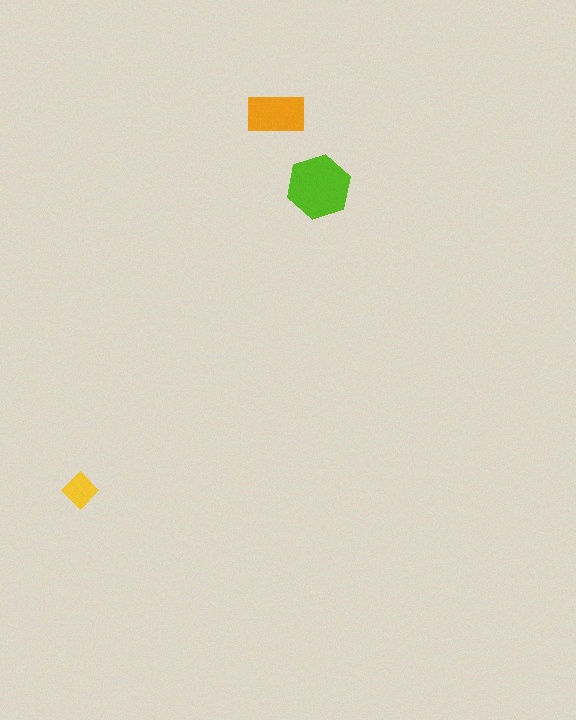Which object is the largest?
The lime hexagon.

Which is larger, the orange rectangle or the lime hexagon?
The lime hexagon.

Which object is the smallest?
The yellow diamond.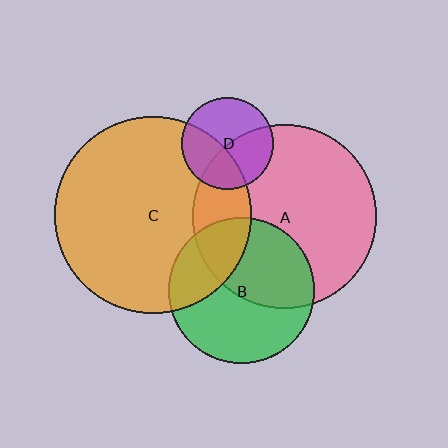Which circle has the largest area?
Circle C (orange).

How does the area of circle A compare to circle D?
Approximately 4.0 times.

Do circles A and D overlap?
Yes.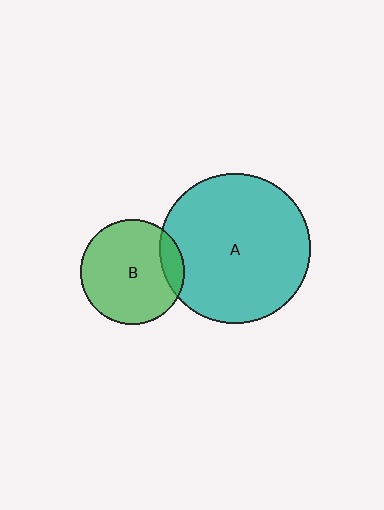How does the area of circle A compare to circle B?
Approximately 2.1 times.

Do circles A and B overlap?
Yes.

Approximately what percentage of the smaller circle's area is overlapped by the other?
Approximately 15%.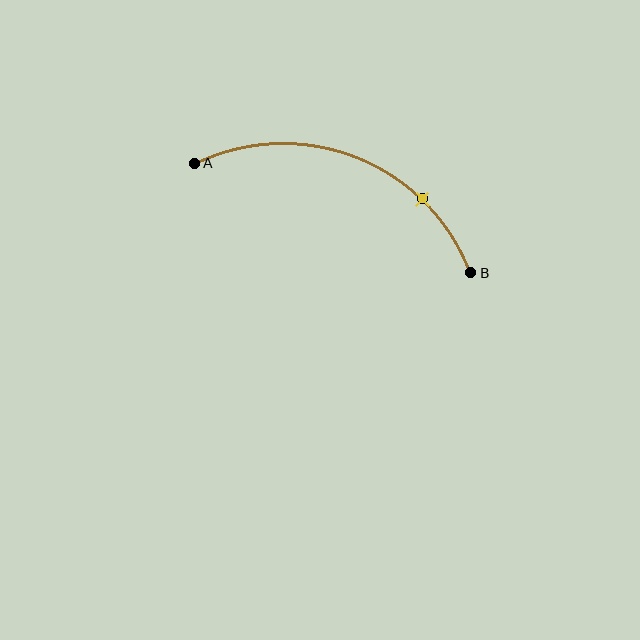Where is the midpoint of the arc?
The arc midpoint is the point on the curve farthest from the straight line joining A and B. It sits above that line.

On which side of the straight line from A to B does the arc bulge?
The arc bulges above the straight line connecting A and B.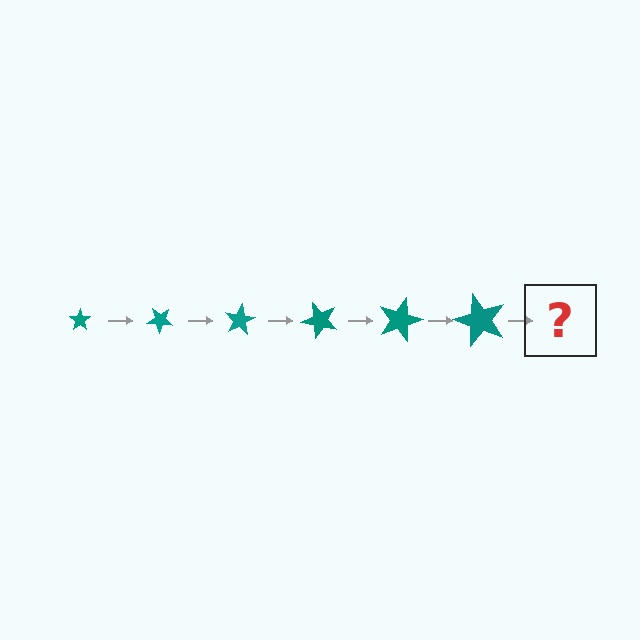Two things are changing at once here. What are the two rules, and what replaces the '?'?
The two rules are that the star grows larger each step and it rotates 40 degrees each step. The '?' should be a star, larger than the previous one and rotated 240 degrees from the start.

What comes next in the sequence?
The next element should be a star, larger than the previous one and rotated 240 degrees from the start.